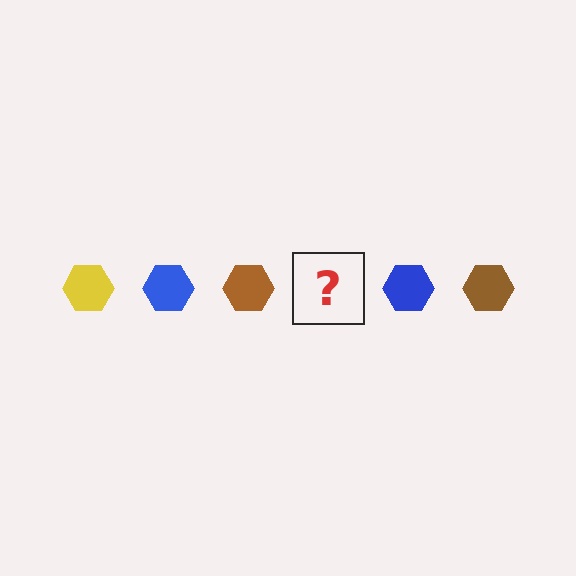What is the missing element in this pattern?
The missing element is a yellow hexagon.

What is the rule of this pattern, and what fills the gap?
The rule is that the pattern cycles through yellow, blue, brown hexagons. The gap should be filled with a yellow hexagon.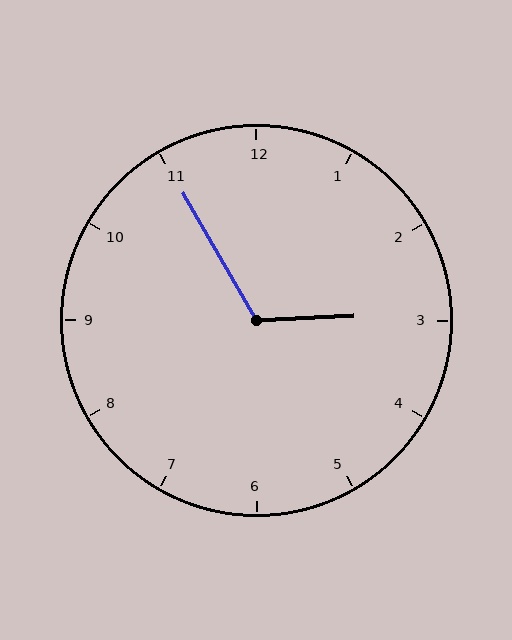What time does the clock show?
2:55.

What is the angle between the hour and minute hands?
Approximately 118 degrees.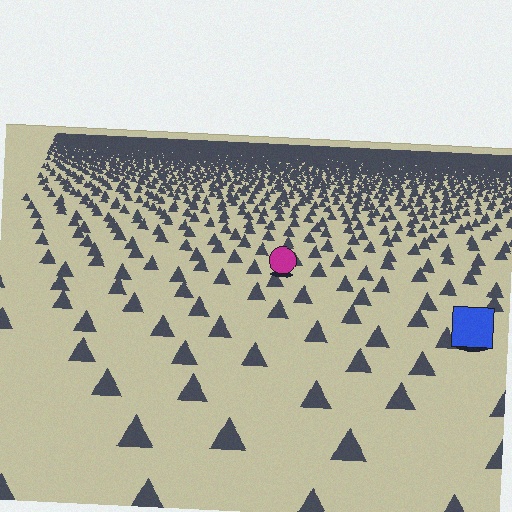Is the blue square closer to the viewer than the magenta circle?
Yes. The blue square is closer — you can tell from the texture gradient: the ground texture is coarser near it.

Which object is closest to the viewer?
The blue square is closest. The texture marks near it are larger and more spread out.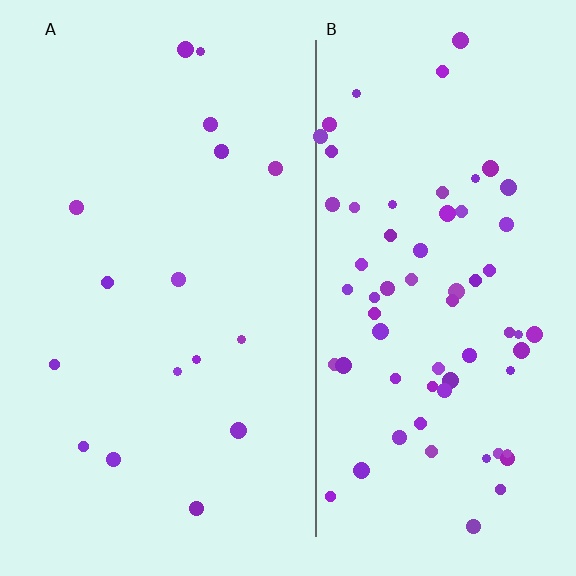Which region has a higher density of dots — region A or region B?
B (the right).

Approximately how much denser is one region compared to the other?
Approximately 4.2× — region B over region A.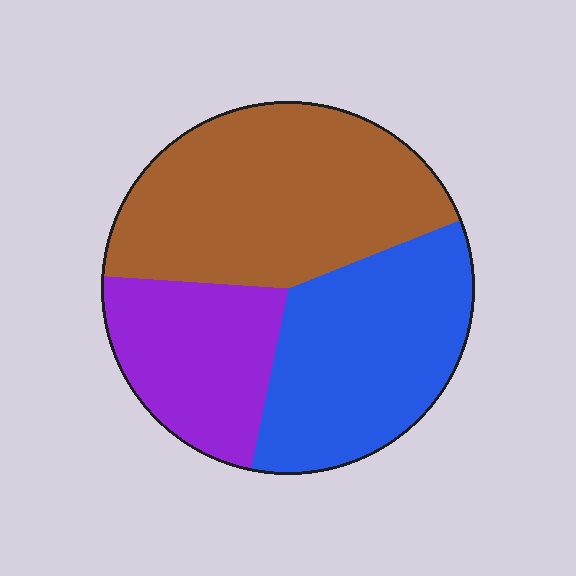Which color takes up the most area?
Brown, at roughly 45%.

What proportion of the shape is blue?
Blue covers about 35% of the shape.